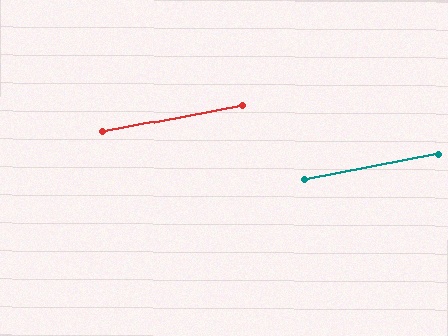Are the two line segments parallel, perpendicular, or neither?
Parallel — their directions differ by only 0.1°.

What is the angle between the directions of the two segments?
Approximately 0 degrees.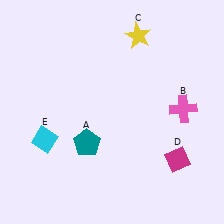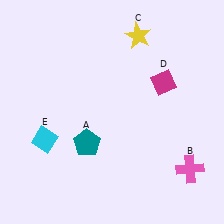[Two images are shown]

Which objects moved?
The objects that moved are: the pink cross (B), the magenta diamond (D).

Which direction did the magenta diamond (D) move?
The magenta diamond (D) moved up.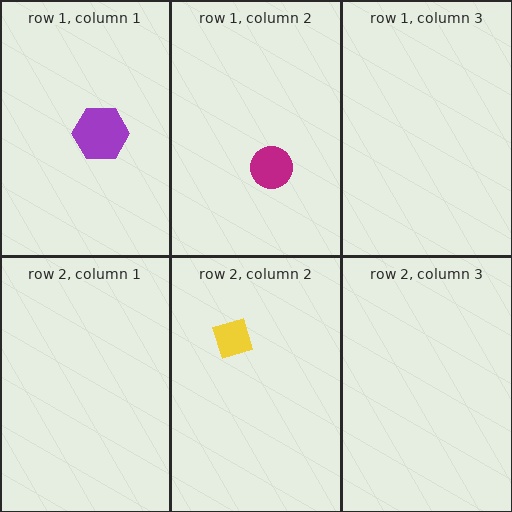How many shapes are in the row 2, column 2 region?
1.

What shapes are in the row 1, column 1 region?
The purple hexagon.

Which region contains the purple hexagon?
The row 1, column 1 region.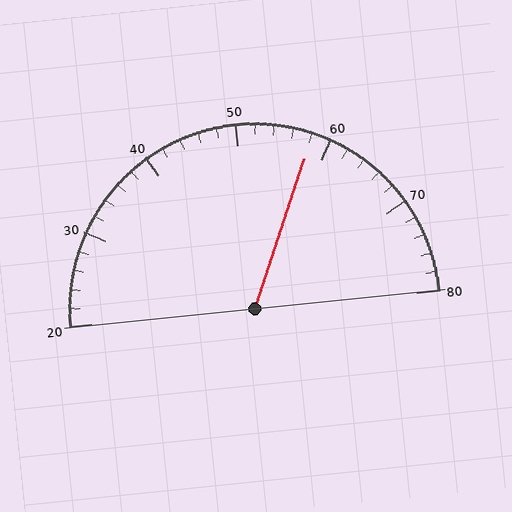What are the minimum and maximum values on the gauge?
The gauge ranges from 20 to 80.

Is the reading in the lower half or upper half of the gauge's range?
The reading is in the upper half of the range (20 to 80).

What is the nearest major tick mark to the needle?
The nearest major tick mark is 60.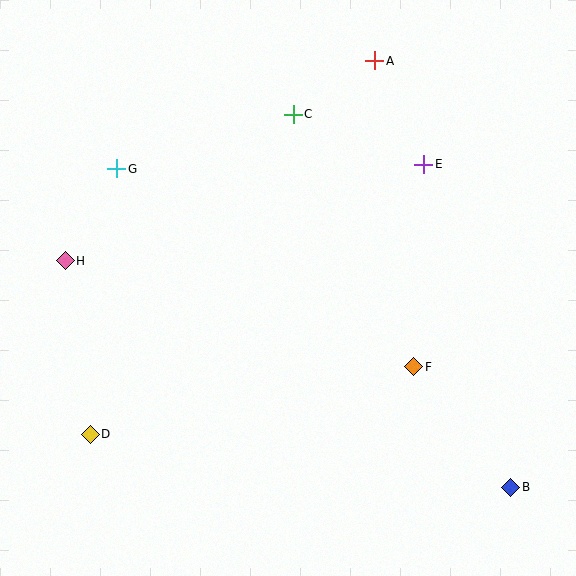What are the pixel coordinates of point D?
Point D is at (90, 434).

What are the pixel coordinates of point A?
Point A is at (375, 61).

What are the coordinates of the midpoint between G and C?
The midpoint between G and C is at (205, 142).